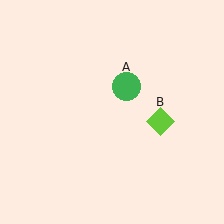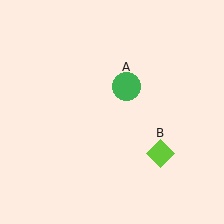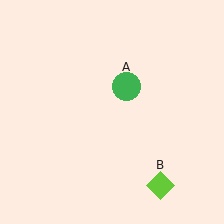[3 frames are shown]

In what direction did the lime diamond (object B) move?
The lime diamond (object B) moved down.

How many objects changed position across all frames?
1 object changed position: lime diamond (object B).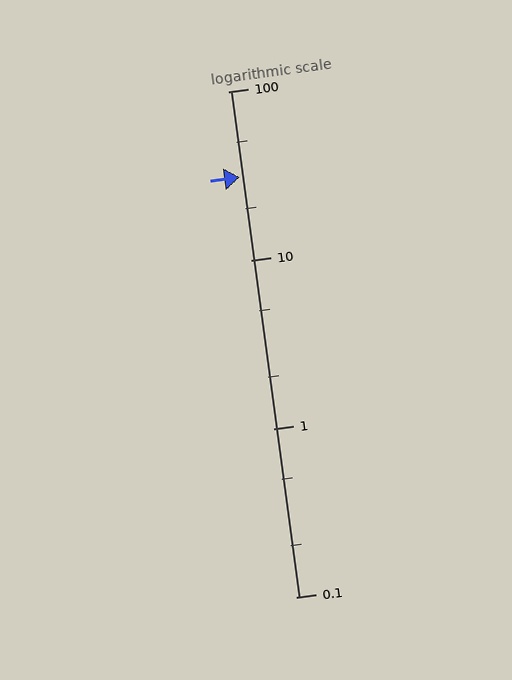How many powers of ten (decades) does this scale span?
The scale spans 3 decades, from 0.1 to 100.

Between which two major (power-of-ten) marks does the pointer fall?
The pointer is between 10 and 100.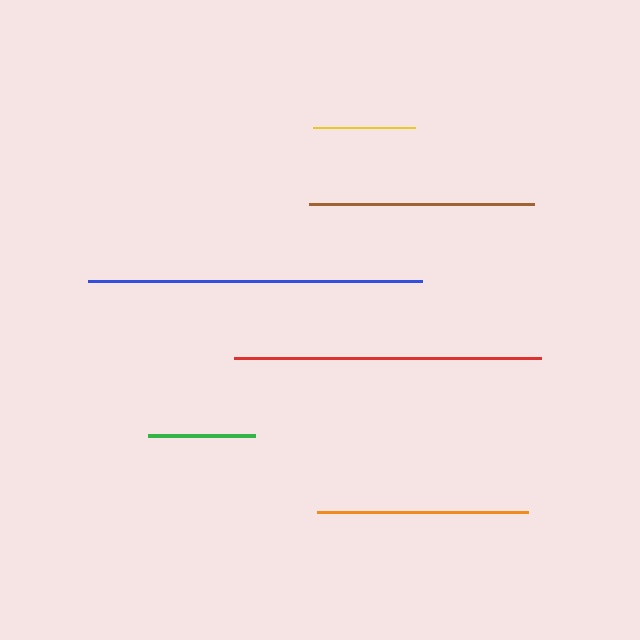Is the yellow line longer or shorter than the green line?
The green line is longer than the yellow line.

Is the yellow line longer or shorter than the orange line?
The orange line is longer than the yellow line.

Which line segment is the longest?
The blue line is the longest at approximately 334 pixels.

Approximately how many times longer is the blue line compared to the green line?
The blue line is approximately 3.1 times the length of the green line.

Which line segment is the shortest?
The yellow line is the shortest at approximately 102 pixels.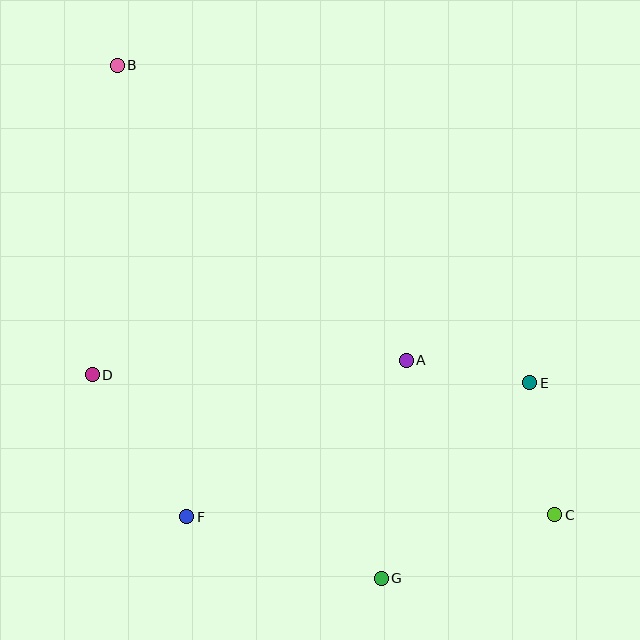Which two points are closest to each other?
Points A and E are closest to each other.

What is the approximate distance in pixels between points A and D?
The distance between A and D is approximately 314 pixels.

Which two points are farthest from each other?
Points B and C are farthest from each other.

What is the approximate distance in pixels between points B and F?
The distance between B and F is approximately 457 pixels.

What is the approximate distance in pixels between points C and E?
The distance between C and E is approximately 135 pixels.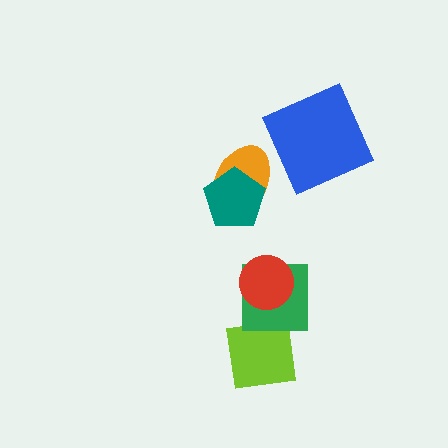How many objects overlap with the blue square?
0 objects overlap with the blue square.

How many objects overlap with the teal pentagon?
1 object overlaps with the teal pentagon.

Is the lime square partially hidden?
No, no other shape covers it.